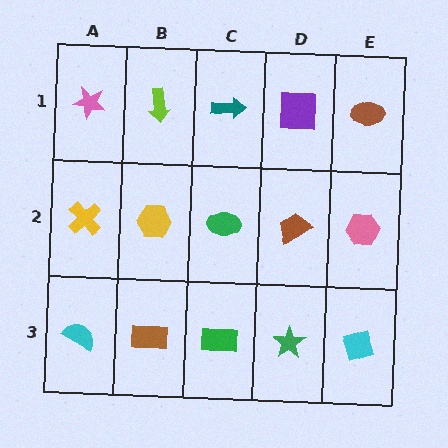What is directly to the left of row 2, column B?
A yellow cross.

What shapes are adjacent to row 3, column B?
A yellow hexagon (row 2, column B), a cyan semicircle (row 3, column A), a green rectangle (row 3, column C).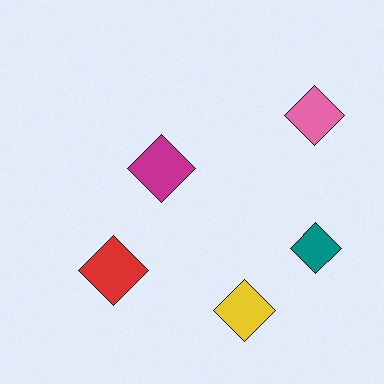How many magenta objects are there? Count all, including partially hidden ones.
There is 1 magenta object.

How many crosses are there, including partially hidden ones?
There are no crosses.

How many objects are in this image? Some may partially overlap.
There are 5 objects.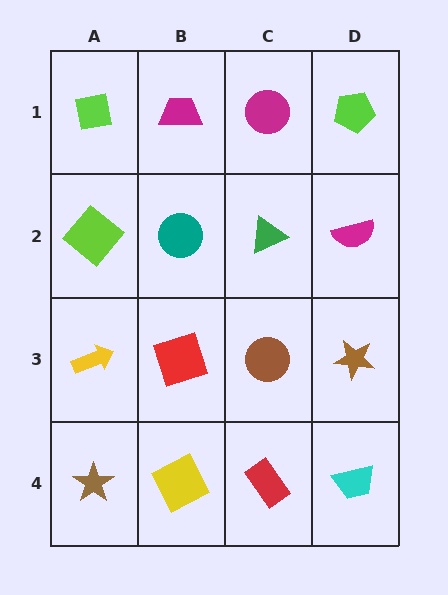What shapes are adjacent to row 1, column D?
A magenta semicircle (row 2, column D), a magenta circle (row 1, column C).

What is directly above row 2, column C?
A magenta circle.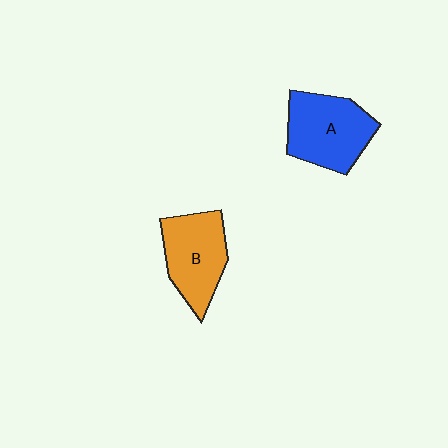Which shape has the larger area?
Shape A (blue).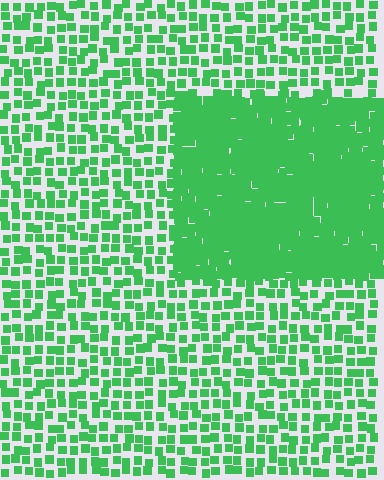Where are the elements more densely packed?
The elements are more densely packed inside the rectangle boundary.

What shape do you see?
I see a rectangle.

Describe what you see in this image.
The image contains small green elements arranged at two different densities. A rectangle-shaped region is visible where the elements are more densely packed than the surrounding area.